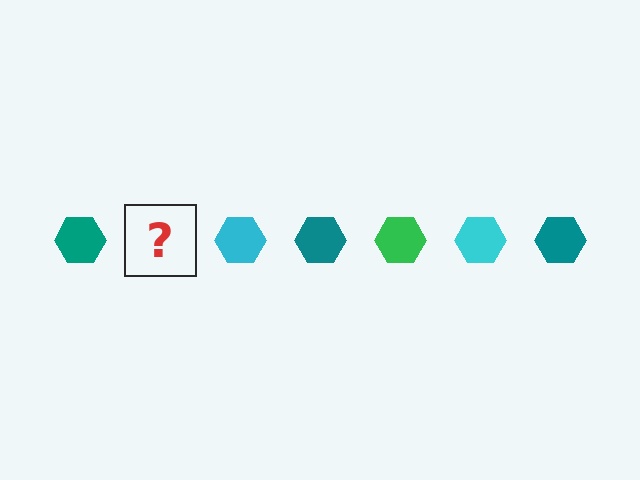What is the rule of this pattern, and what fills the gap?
The rule is that the pattern cycles through teal, green, cyan hexagons. The gap should be filled with a green hexagon.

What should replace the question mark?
The question mark should be replaced with a green hexagon.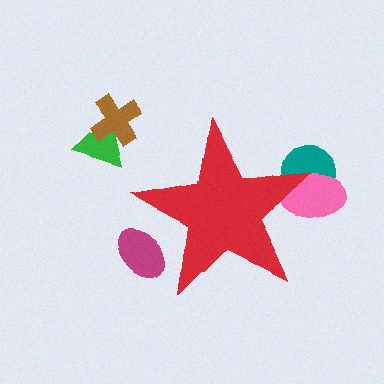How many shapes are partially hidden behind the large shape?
3 shapes are partially hidden.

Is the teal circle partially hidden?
Yes, the teal circle is partially hidden behind the red star.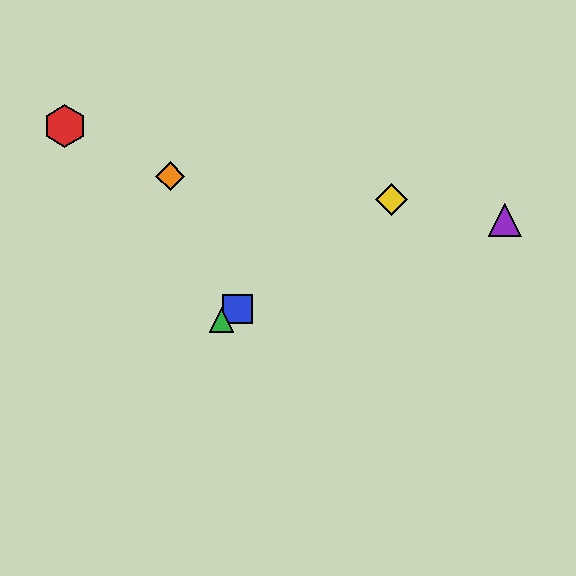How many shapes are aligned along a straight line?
3 shapes (the blue square, the green triangle, the yellow diamond) are aligned along a straight line.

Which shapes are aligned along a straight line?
The blue square, the green triangle, the yellow diamond are aligned along a straight line.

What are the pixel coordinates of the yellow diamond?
The yellow diamond is at (392, 200).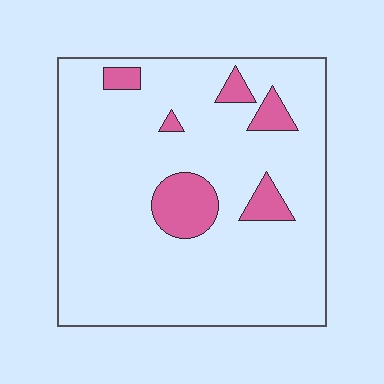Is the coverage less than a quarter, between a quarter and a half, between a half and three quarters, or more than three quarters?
Less than a quarter.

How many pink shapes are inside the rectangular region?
6.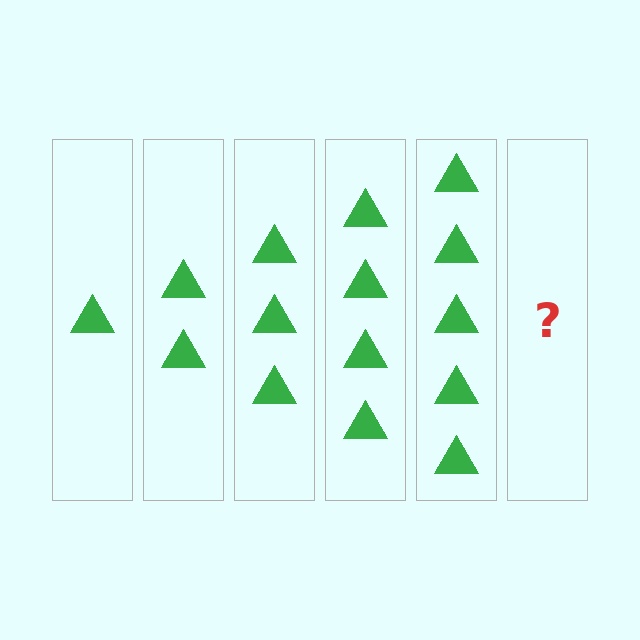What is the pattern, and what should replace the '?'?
The pattern is that each step adds one more triangle. The '?' should be 6 triangles.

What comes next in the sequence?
The next element should be 6 triangles.